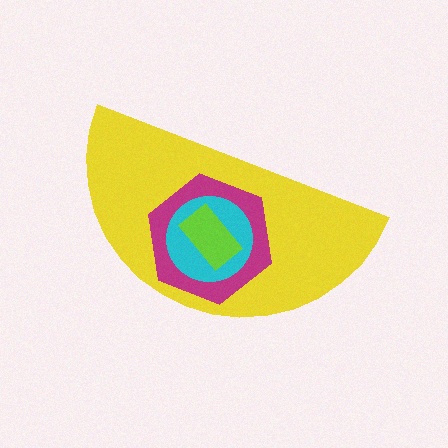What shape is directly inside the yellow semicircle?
The magenta hexagon.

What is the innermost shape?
The lime rectangle.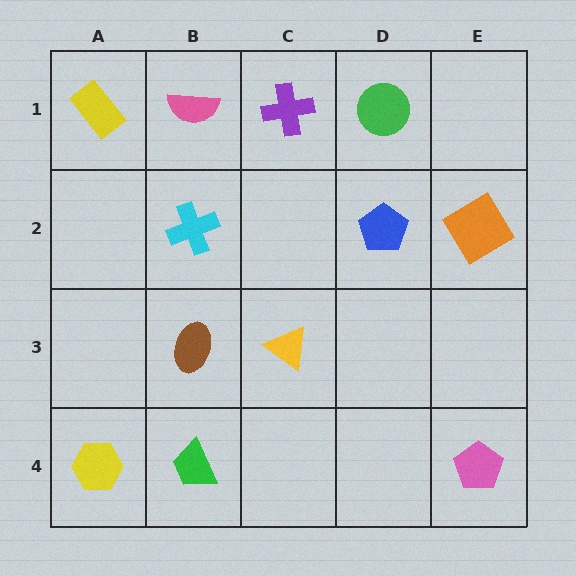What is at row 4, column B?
A green trapezoid.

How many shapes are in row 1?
4 shapes.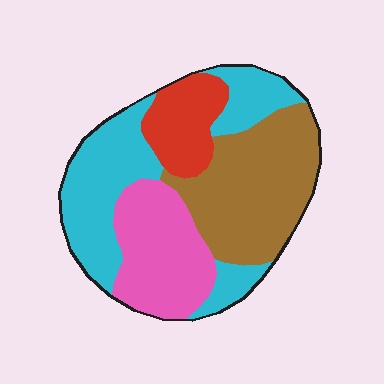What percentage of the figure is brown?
Brown covers 32% of the figure.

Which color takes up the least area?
Red, at roughly 15%.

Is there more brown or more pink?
Brown.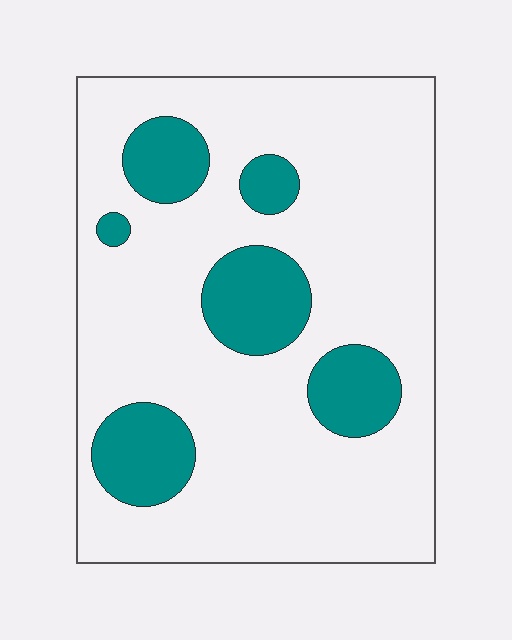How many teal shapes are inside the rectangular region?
6.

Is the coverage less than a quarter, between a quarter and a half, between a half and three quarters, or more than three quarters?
Less than a quarter.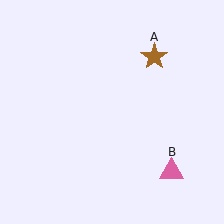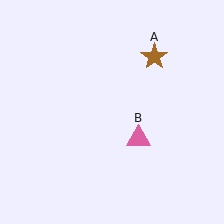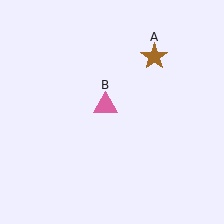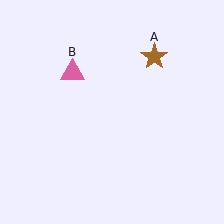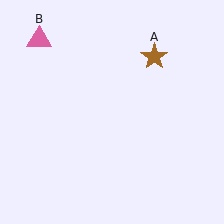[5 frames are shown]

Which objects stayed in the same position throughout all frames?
Brown star (object A) remained stationary.